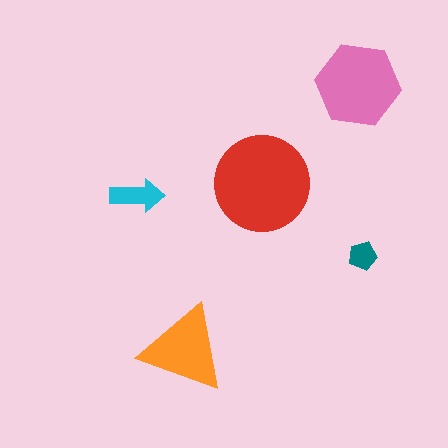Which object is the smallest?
The teal pentagon.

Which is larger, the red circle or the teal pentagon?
The red circle.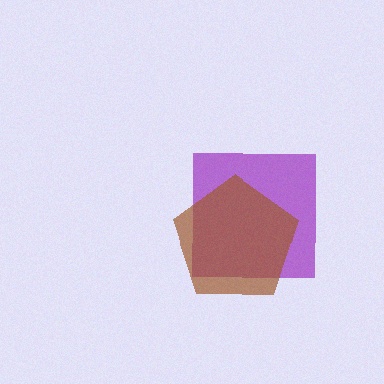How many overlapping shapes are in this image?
There are 2 overlapping shapes in the image.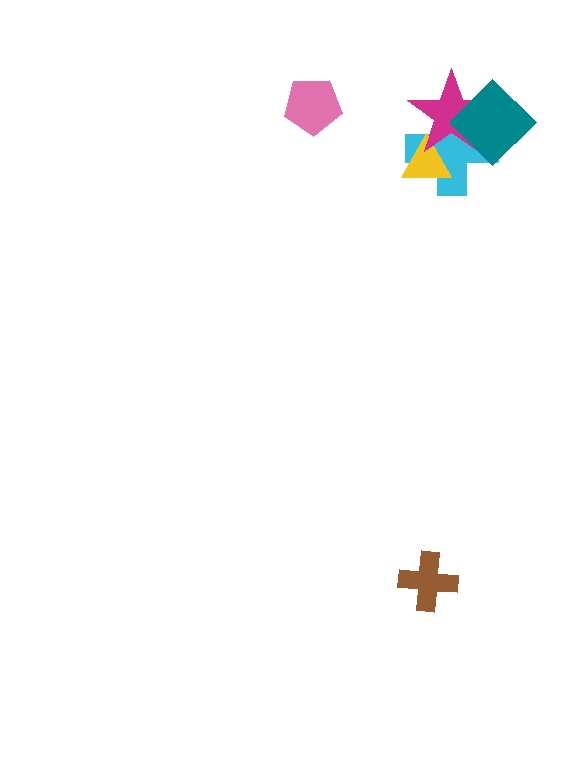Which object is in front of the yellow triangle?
The magenta star is in front of the yellow triangle.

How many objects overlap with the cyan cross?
3 objects overlap with the cyan cross.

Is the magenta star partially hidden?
Yes, it is partially covered by another shape.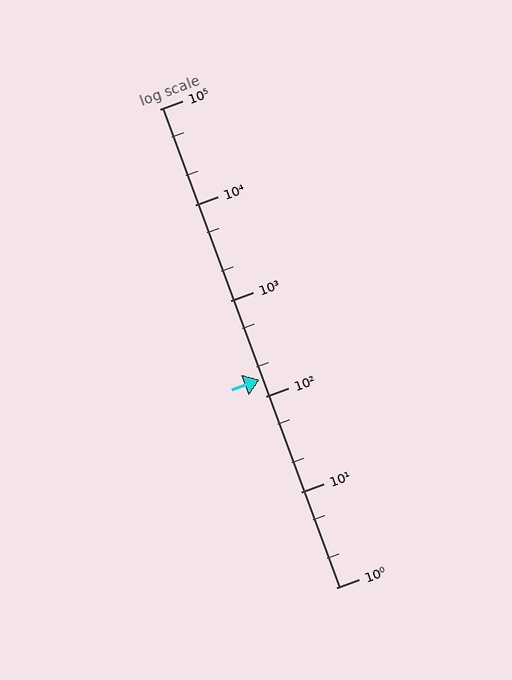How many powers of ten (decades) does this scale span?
The scale spans 5 decades, from 1 to 100000.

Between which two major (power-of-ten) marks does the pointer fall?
The pointer is between 100 and 1000.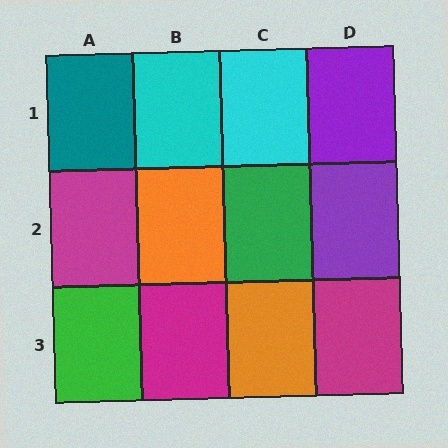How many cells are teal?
1 cell is teal.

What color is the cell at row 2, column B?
Orange.